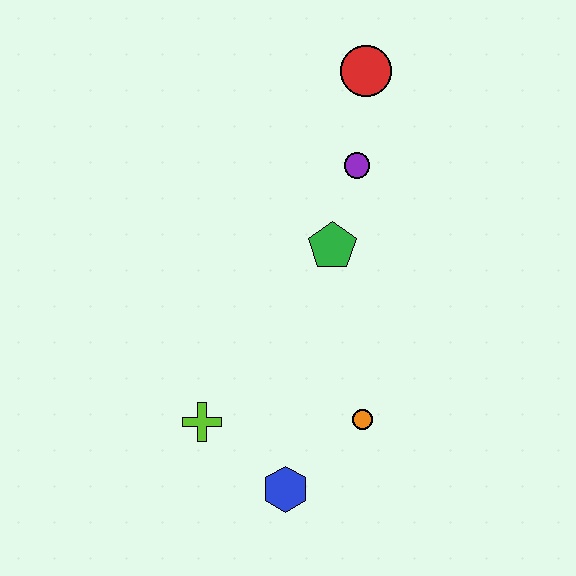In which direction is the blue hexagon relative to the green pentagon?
The blue hexagon is below the green pentagon.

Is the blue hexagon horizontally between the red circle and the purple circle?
No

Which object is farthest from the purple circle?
The blue hexagon is farthest from the purple circle.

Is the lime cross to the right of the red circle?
No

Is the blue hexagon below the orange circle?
Yes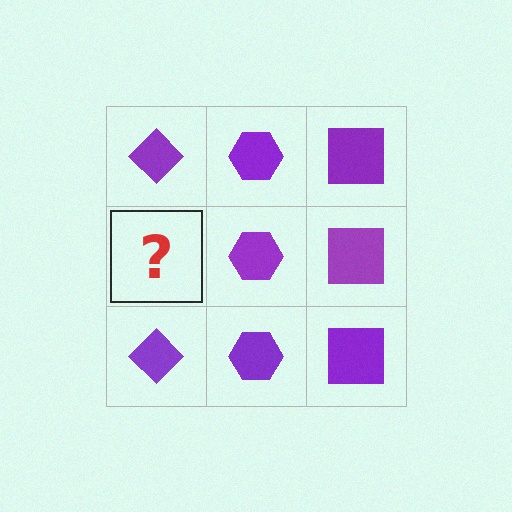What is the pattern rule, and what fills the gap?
The rule is that each column has a consistent shape. The gap should be filled with a purple diamond.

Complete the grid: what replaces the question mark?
The question mark should be replaced with a purple diamond.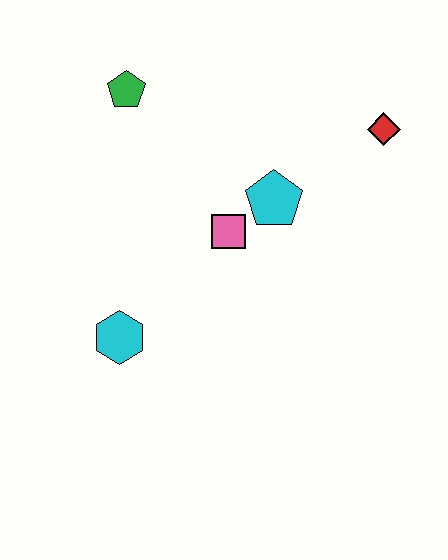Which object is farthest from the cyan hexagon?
The red diamond is farthest from the cyan hexagon.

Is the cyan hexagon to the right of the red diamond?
No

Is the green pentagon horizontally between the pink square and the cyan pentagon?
No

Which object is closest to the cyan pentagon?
The pink square is closest to the cyan pentagon.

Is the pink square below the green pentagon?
Yes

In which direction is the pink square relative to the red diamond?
The pink square is to the left of the red diamond.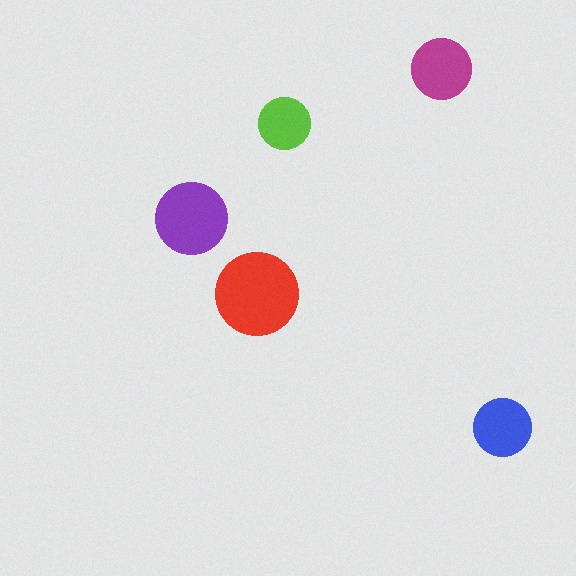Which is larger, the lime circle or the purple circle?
The purple one.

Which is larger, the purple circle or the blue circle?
The purple one.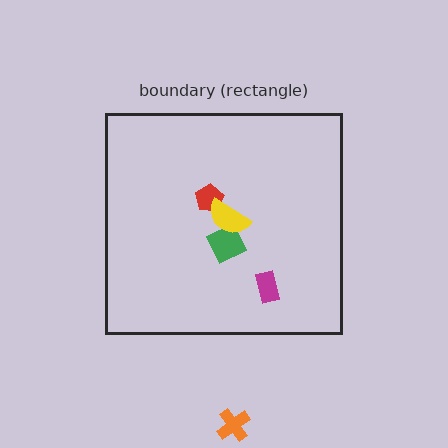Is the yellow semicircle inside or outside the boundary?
Inside.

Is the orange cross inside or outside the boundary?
Outside.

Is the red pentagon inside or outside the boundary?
Inside.